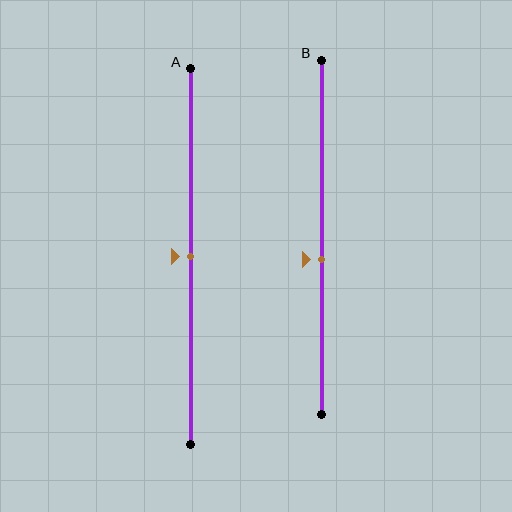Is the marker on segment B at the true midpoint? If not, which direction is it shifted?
No, the marker on segment B is shifted downward by about 6% of the segment length.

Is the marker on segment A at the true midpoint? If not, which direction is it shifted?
Yes, the marker on segment A is at the true midpoint.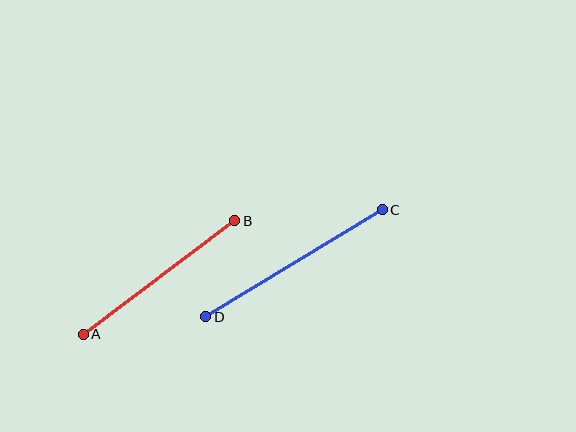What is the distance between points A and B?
The distance is approximately 189 pixels.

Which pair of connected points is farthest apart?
Points C and D are farthest apart.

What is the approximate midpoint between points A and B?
The midpoint is at approximately (159, 277) pixels.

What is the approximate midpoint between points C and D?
The midpoint is at approximately (294, 263) pixels.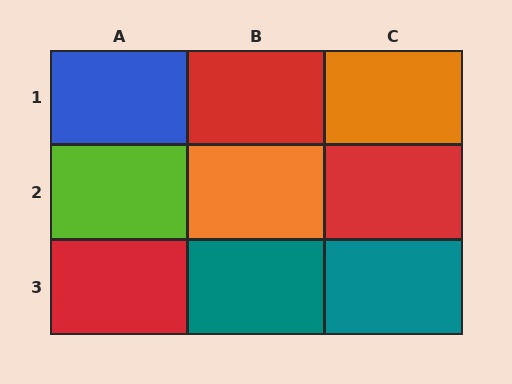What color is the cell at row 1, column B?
Red.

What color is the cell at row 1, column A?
Blue.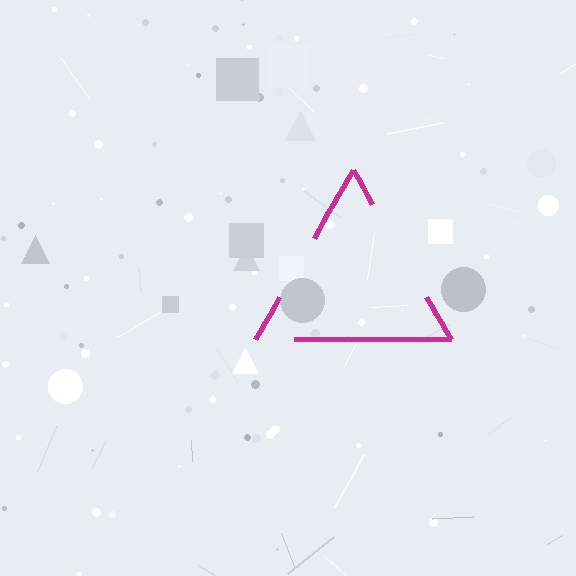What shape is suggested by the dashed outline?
The dashed outline suggests a triangle.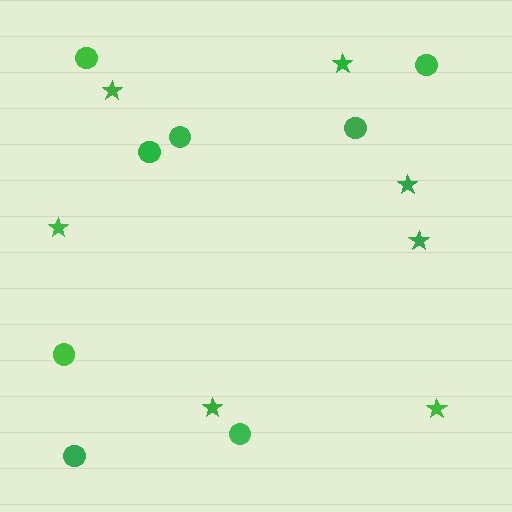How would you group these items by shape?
There are 2 groups: one group of stars (7) and one group of circles (8).